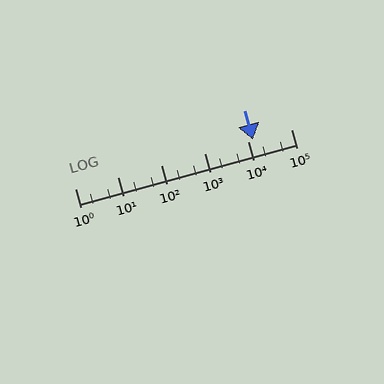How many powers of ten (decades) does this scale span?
The scale spans 5 decades, from 1 to 100000.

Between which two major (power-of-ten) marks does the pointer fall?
The pointer is between 10000 and 100000.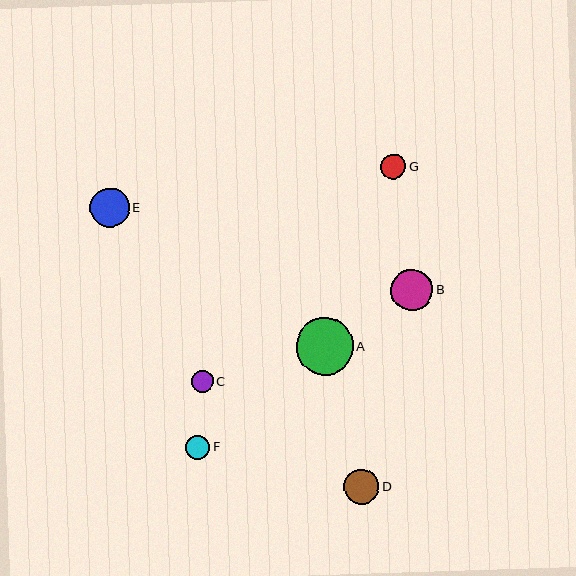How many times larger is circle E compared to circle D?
Circle E is approximately 1.1 times the size of circle D.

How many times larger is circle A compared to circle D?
Circle A is approximately 1.6 times the size of circle D.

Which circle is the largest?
Circle A is the largest with a size of approximately 57 pixels.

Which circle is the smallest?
Circle C is the smallest with a size of approximately 22 pixels.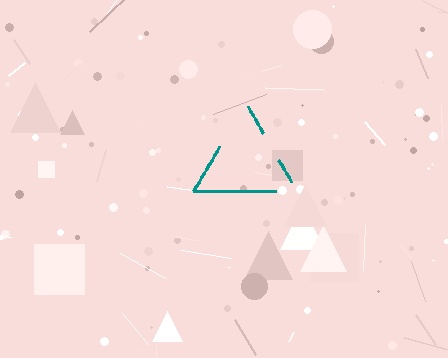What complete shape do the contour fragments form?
The contour fragments form a triangle.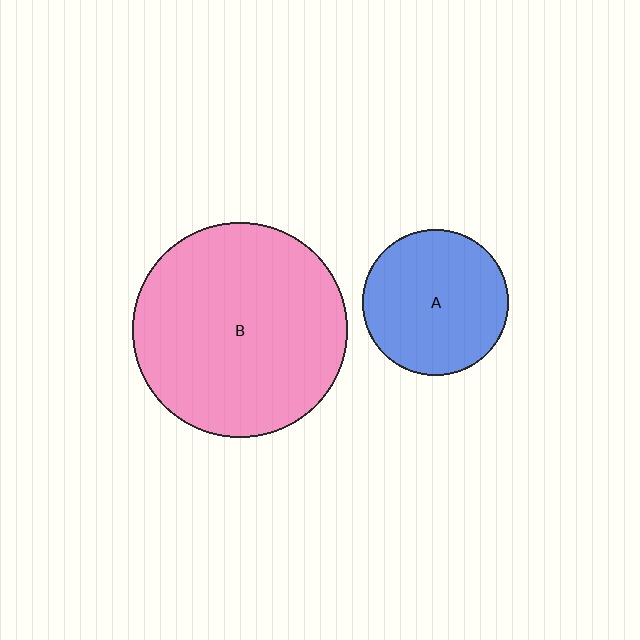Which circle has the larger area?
Circle B (pink).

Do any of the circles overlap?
No, none of the circles overlap.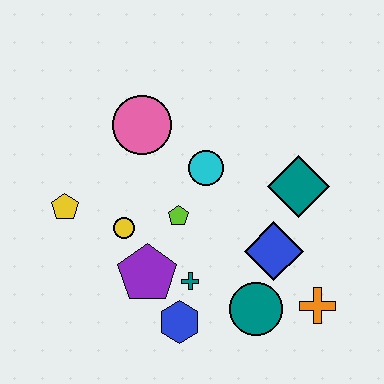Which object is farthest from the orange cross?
The yellow pentagon is farthest from the orange cross.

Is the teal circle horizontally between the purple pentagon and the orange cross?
Yes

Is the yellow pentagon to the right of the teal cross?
No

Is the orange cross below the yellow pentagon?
Yes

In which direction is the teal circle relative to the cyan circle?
The teal circle is below the cyan circle.